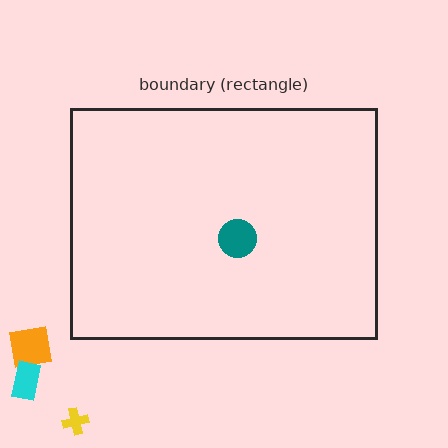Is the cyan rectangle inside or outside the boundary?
Outside.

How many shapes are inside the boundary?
1 inside, 3 outside.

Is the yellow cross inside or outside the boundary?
Outside.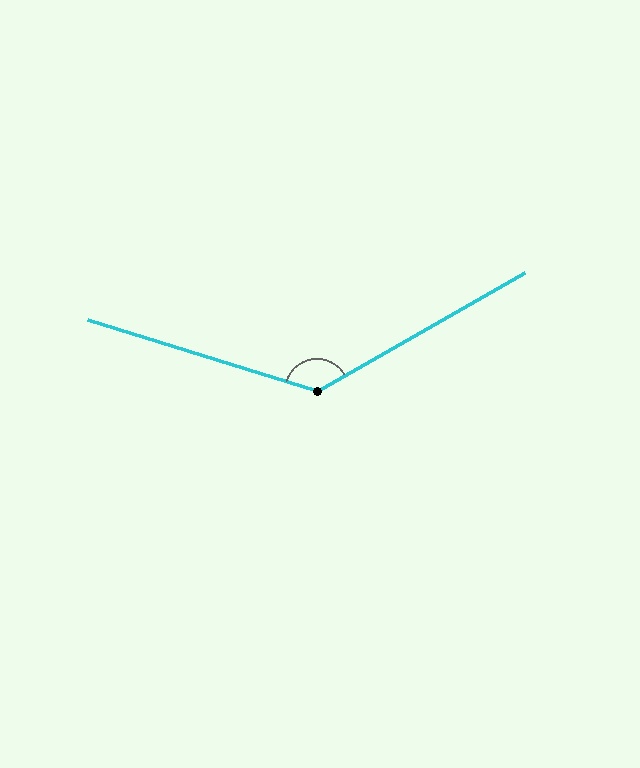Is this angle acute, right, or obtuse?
It is obtuse.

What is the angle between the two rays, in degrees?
Approximately 133 degrees.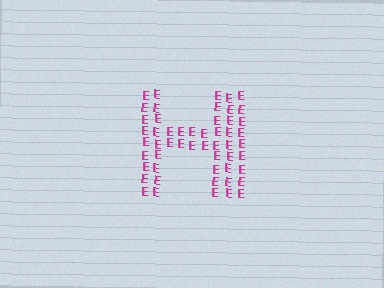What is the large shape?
The large shape is the letter H.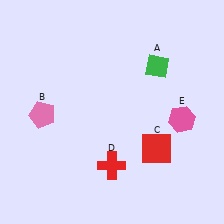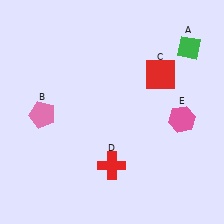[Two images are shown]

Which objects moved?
The objects that moved are: the green diamond (A), the red square (C).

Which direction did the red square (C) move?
The red square (C) moved up.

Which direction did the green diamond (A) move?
The green diamond (A) moved right.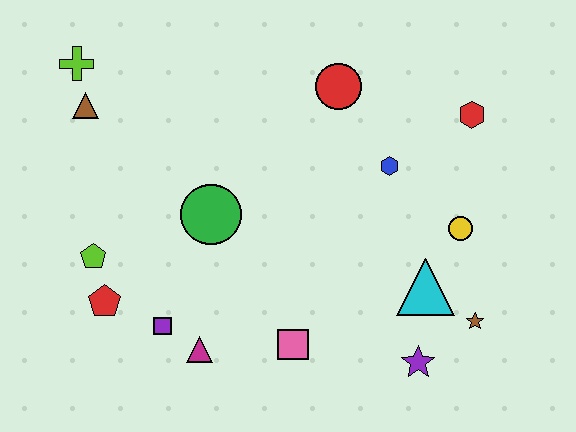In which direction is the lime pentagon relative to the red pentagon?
The lime pentagon is above the red pentagon.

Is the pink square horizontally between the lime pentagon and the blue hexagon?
Yes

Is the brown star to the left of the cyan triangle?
No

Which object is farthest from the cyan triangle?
The lime cross is farthest from the cyan triangle.